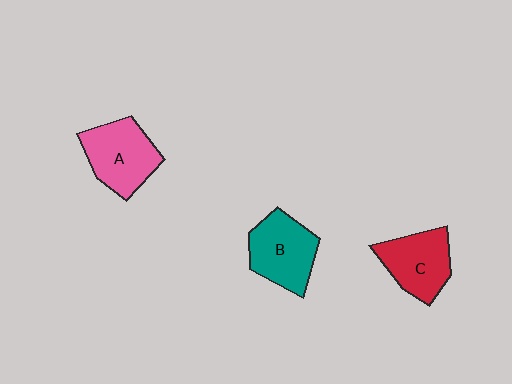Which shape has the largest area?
Shape A (pink).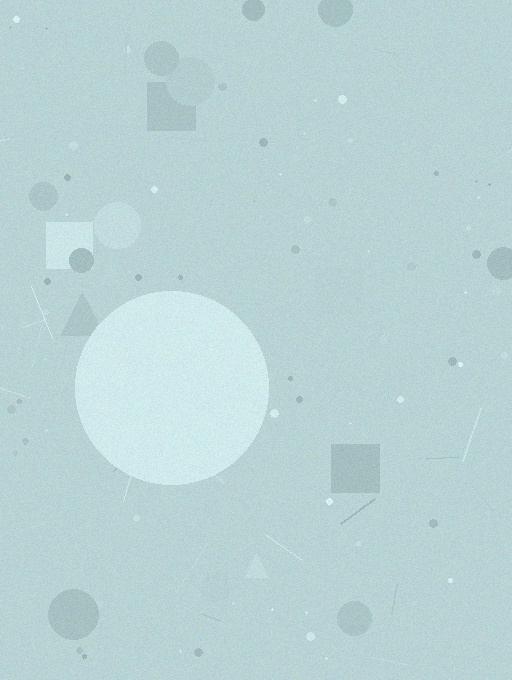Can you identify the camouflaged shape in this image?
The camouflaged shape is a circle.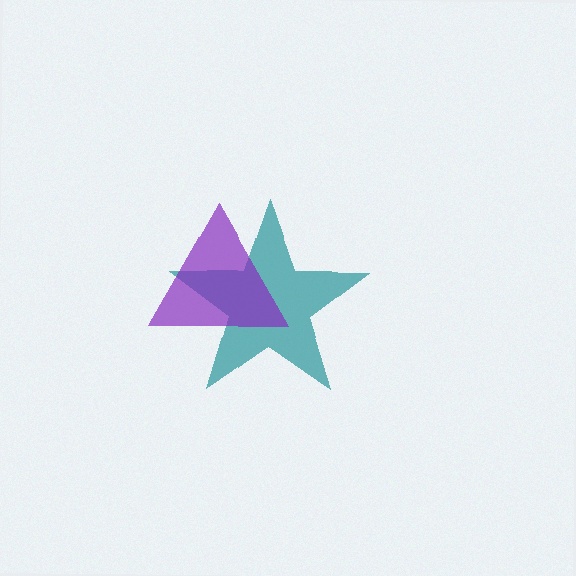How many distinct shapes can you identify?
There are 2 distinct shapes: a teal star, a purple triangle.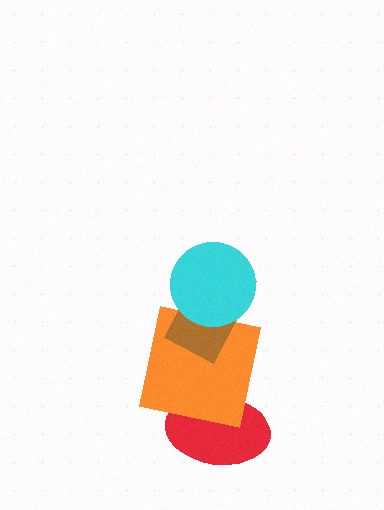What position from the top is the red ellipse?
The red ellipse is 4th from the top.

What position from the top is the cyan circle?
The cyan circle is 1st from the top.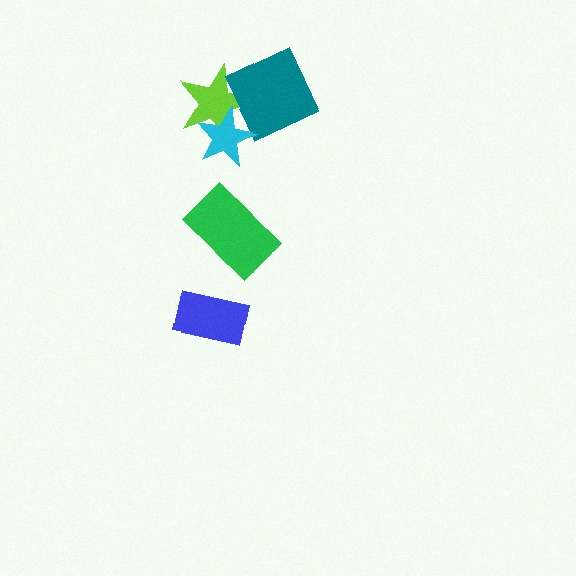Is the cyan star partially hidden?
No, no other shape covers it.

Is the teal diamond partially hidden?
Yes, it is partially covered by another shape.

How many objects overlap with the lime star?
2 objects overlap with the lime star.